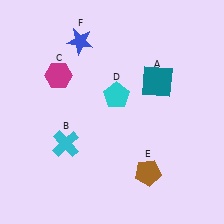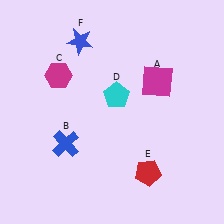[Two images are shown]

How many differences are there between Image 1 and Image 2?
There are 3 differences between the two images.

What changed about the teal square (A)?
In Image 1, A is teal. In Image 2, it changed to magenta.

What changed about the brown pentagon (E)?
In Image 1, E is brown. In Image 2, it changed to red.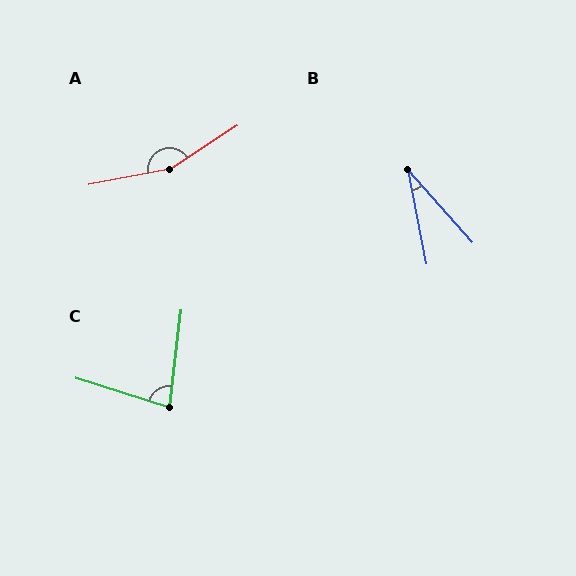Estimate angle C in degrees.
Approximately 80 degrees.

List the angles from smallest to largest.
B (31°), C (80°), A (158°).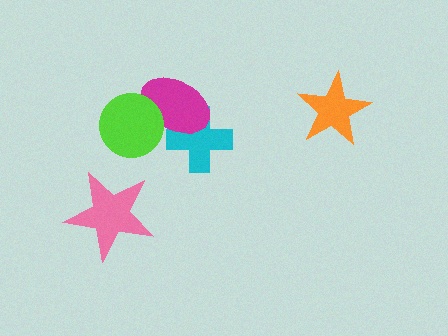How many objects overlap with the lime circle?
1 object overlaps with the lime circle.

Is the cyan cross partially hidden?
Yes, it is partially covered by another shape.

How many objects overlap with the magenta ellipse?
2 objects overlap with the magenta ellipse.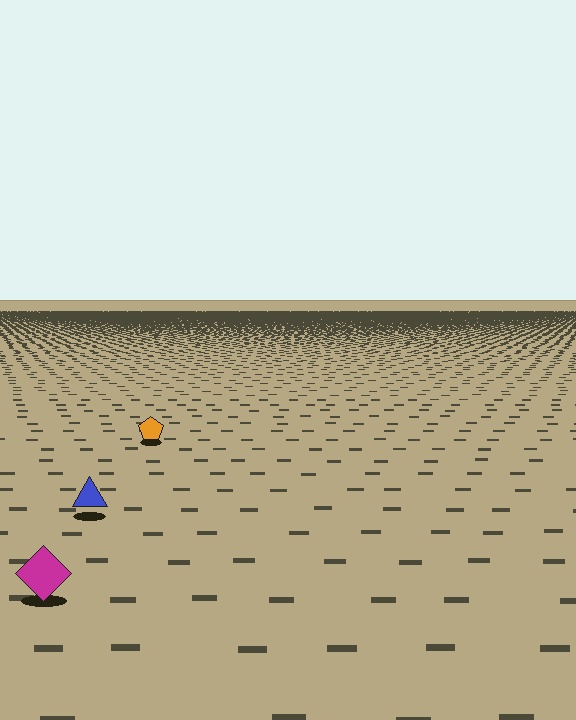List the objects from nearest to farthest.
From nearest to farthest: the magenta diamond, the blue triangle, the orange pentagon.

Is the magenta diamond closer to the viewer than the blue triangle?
Yes. The magenta diamond is closer — you can tell from the texture gradient: the ground texture is coarser near it.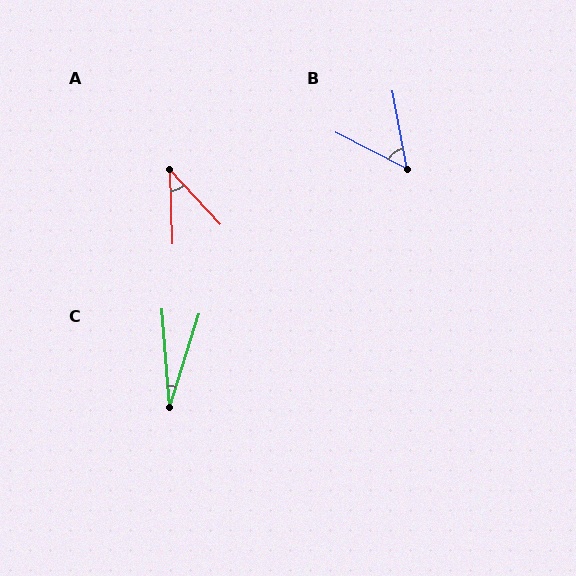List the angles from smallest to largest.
C (22°), A (40°), B (53°).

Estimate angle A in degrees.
Approximately 40 degrees.